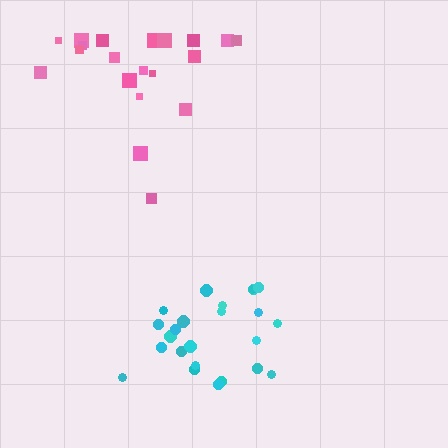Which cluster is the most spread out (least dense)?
Pink.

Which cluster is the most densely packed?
Cyan.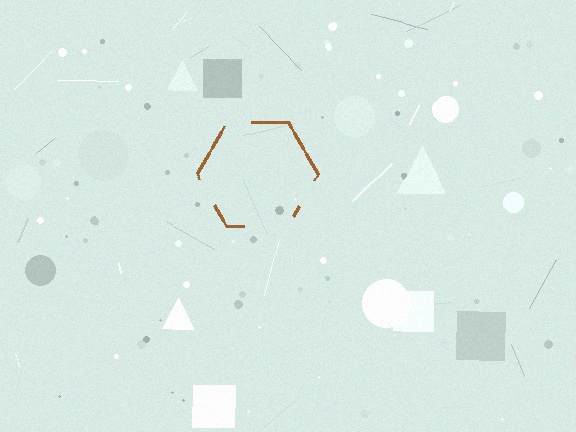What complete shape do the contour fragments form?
The contour fragments form a hexagon.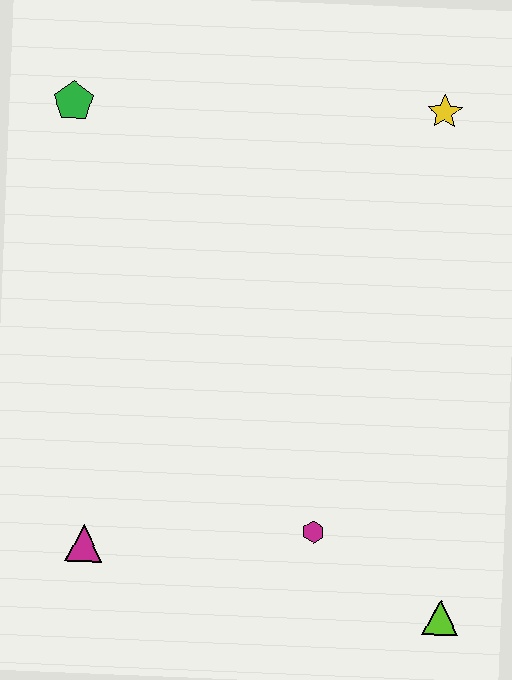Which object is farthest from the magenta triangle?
The yellow star is farthest from the magenta triangle.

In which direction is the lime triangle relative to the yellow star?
The lime triangle is below the yellow star.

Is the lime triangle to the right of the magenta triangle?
Yes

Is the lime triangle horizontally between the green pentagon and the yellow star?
No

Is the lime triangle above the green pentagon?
No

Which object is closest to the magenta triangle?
The magenta hexagon is closest to the magenta triangle.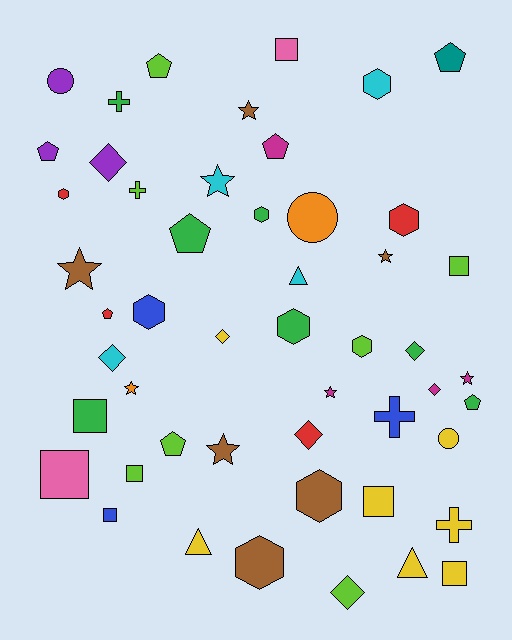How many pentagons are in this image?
There are 8 pentagons.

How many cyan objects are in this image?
There are 4 cyan objects.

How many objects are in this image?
There are 50 objects.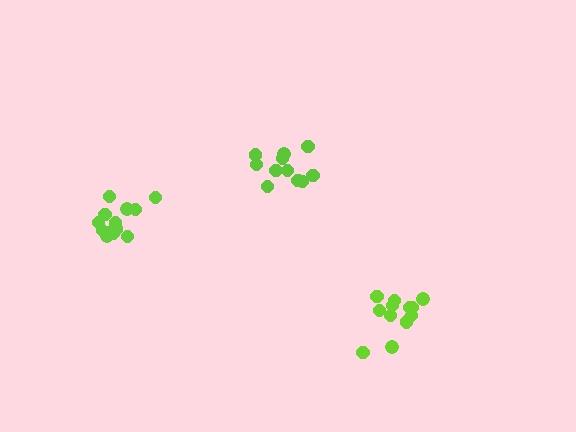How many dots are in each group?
Group 1: 11 dots, Group 2: 12 dots, Group 3: 13 dots (36 total).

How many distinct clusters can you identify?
There are 3 distinct clusters.